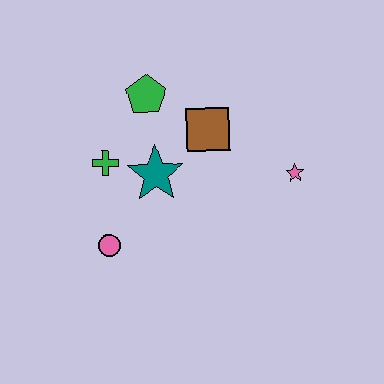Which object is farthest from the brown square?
The pink circle is farthest from the brown square.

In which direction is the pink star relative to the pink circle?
The pink star is to the right of the pink circle.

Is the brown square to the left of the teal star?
No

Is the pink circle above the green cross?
No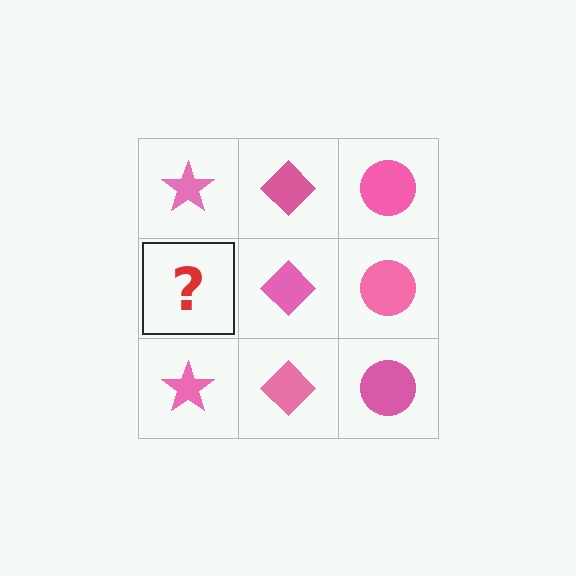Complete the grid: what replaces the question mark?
The question mark should be replaced with a pink star.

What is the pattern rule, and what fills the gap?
The rule is that each column has a consistent shape. The gap should be filled with a pink star.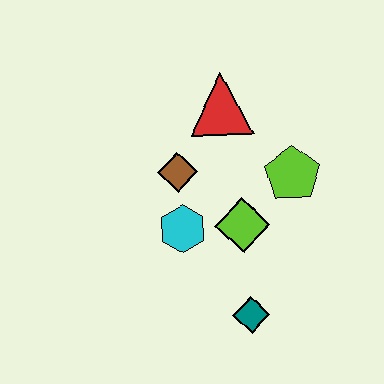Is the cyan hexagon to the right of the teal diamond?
No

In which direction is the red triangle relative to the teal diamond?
The red triangle is above the teal diamond.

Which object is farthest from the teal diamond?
The red triangle is farthest from the teal diamond.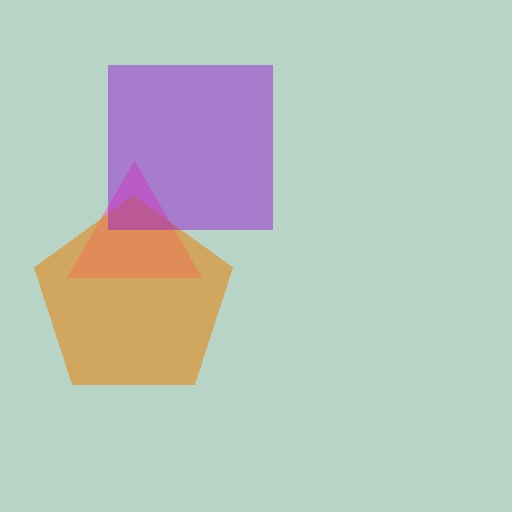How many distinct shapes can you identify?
There are 3 distinct shapes: a pink triangle, an orange pentagon, a purple square.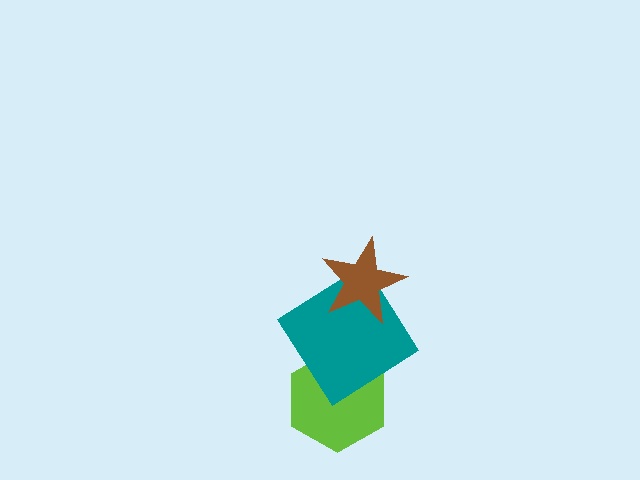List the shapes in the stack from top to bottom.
From top to bottom: the brown star, the teal diamond, the lime hexagon.